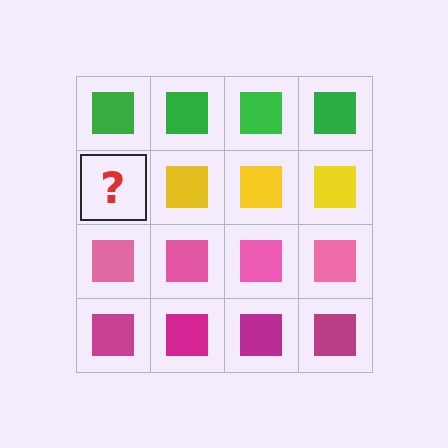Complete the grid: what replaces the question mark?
The question mark should be replaced with a yellow square.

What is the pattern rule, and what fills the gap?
The rule is that each row has a consistent color. The gap should be filled with a yellow square.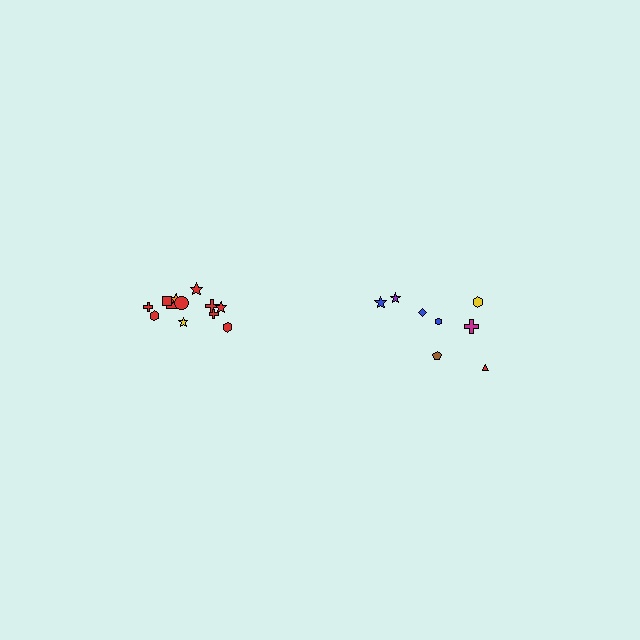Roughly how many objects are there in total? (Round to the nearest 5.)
Roughly 20 objects in total.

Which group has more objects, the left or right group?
The left group.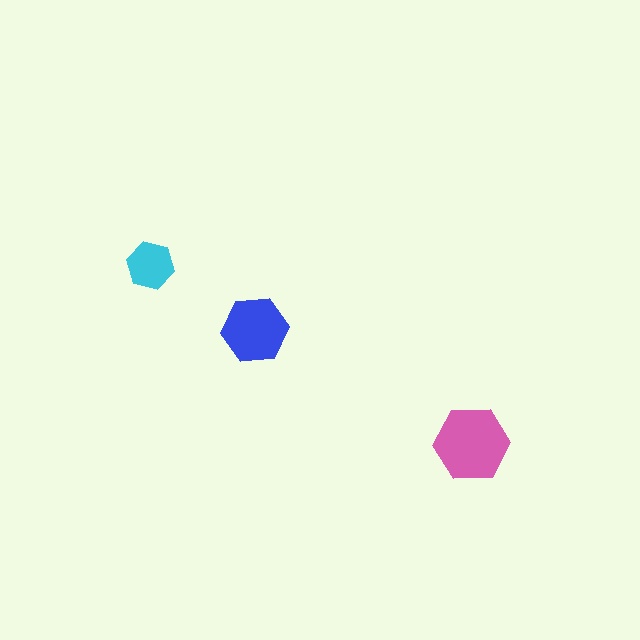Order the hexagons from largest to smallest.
the pink one, the blue one, the cyan one.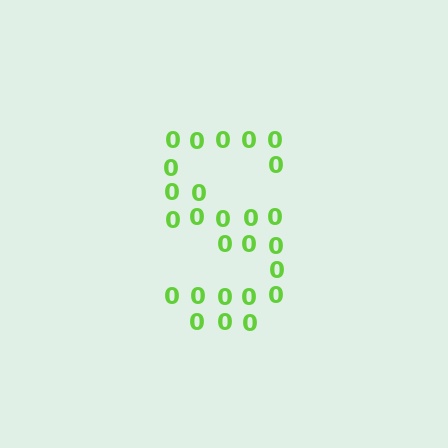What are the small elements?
The small elements are digit 0's.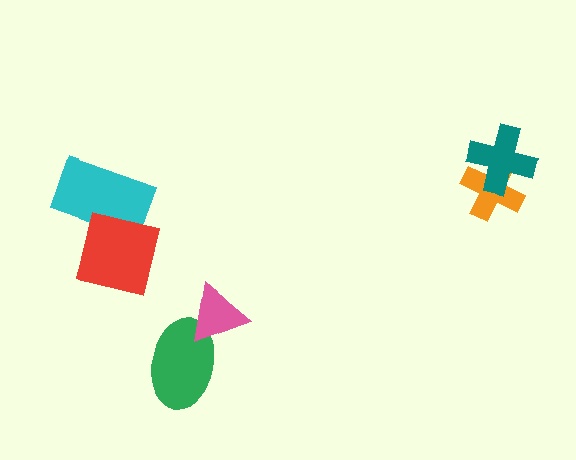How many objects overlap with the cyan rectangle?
1 object overlaps with the cyan rectangle.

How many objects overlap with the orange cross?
1 object overlaps with the orange cross.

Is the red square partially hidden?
No, no other shape covers it.